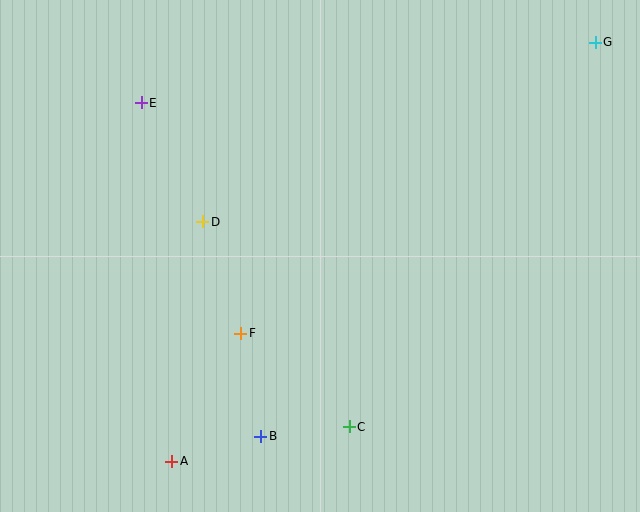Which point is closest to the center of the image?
Point F at (241, 333) is closest to the center.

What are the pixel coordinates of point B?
Point B is at (261, 436).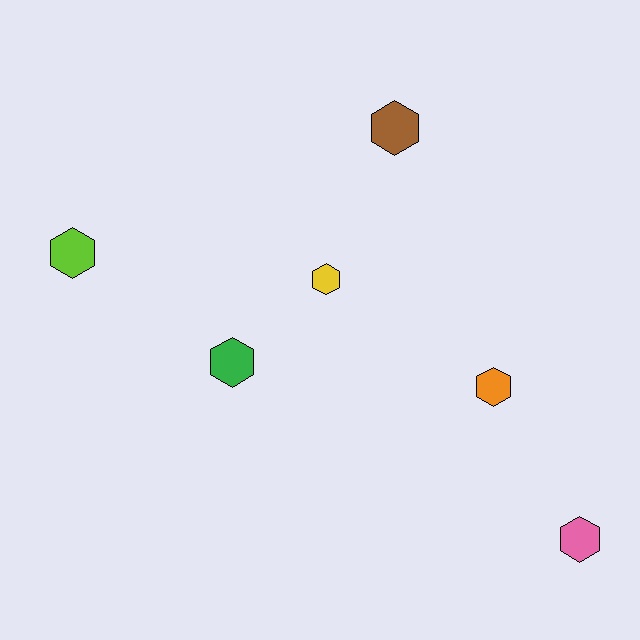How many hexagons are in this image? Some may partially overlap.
There are 6 hexagons.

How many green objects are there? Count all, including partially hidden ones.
There is 1 green object.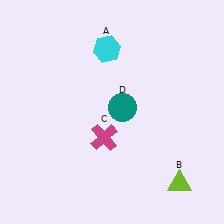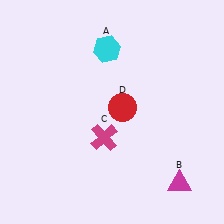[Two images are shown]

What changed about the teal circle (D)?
In Image 1, D is teal. In Image 2, it changed to red.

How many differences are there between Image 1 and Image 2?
There are 2 differences between the two images.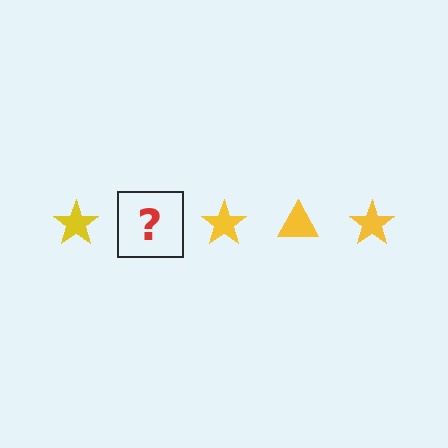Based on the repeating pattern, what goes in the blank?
The blank should be a yellow triangle.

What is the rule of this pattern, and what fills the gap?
The rule is that the pattern cycles through star, triangle shapes in yellow. The gap should be filled with a yellow triangle.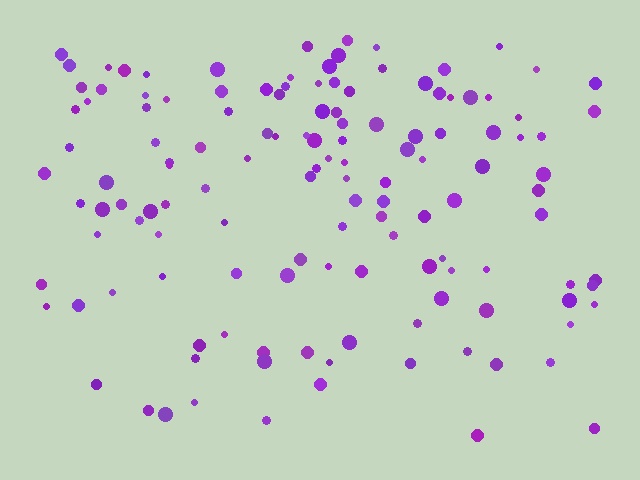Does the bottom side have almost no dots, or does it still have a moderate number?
Still a moderate number, just noticeably fewer than the top.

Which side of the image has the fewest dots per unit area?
The bottom.